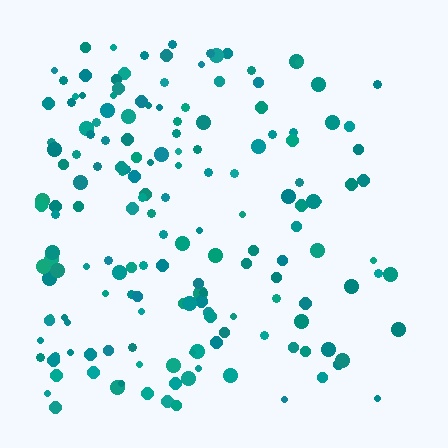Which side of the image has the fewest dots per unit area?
The right.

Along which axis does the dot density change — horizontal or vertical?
Horizontal.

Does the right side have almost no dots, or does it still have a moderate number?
Still a moderate number, just noticeably fewer than the left.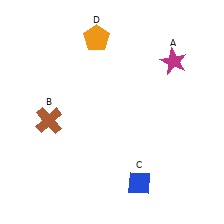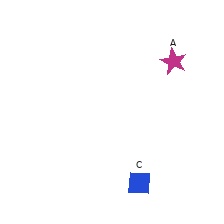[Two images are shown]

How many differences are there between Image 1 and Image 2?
There are 2 differences between the two images.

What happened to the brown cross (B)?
The brown cross (B) was removed in Image 2. It was in the bottom-left area of Image 1.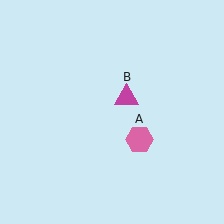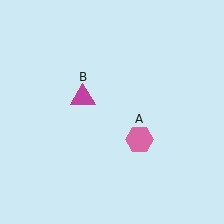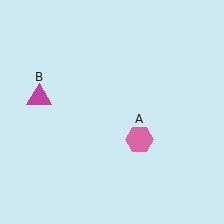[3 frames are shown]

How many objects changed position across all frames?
1 object changed position: magenta triangle (object B).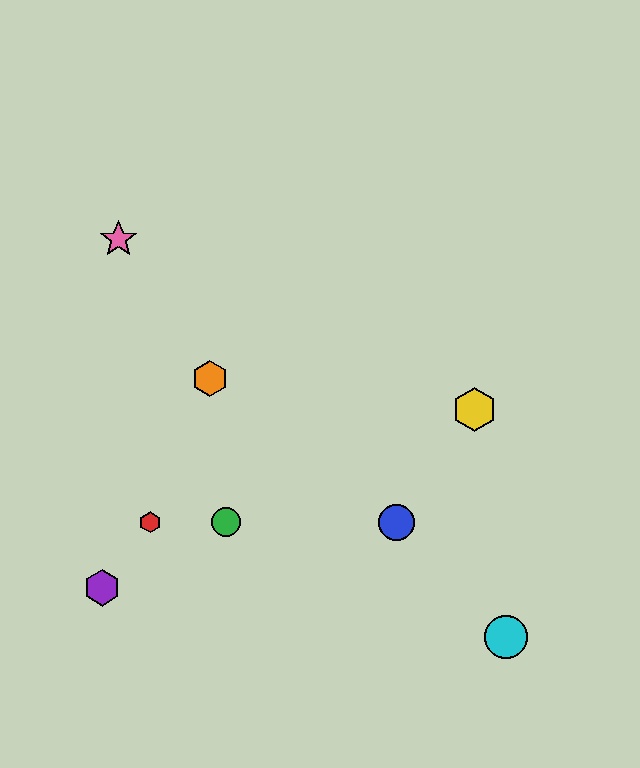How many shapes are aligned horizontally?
3 shapes (the red hexagon, the blue circle, the green circle) are aligned horizontally.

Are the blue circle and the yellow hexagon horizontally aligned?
No, the blue circle is at y≈522 and the yellow hexagon is at y≈410.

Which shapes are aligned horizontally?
The red hexagon, the blue circle, the green circle are aligned horizontally.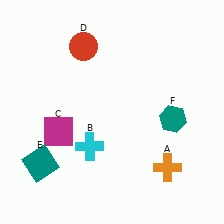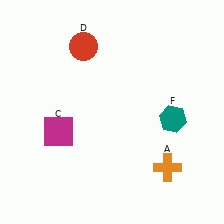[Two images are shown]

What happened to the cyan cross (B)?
The cyan cross (B) was removed in Image 2. It was in the bottom-left area of Image 1.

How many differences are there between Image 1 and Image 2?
There are 2 differences between the two images.